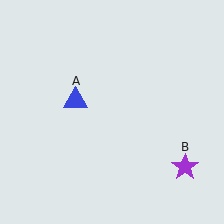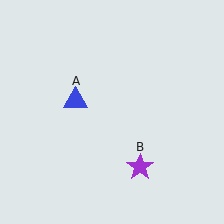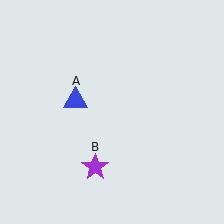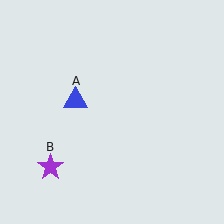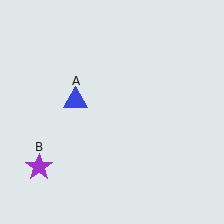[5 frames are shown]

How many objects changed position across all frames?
1 object changed position: purple star (object B).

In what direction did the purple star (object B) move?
The purple star (object B) moved left.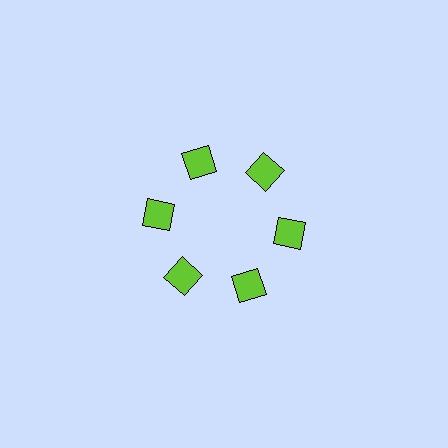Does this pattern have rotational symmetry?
Yes, this pattern has 6-fold rotational symmetry. It looks the same after rotating 60 degrees around the center.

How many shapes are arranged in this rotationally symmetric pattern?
There are 6 shapes, arranged in 6 groups of 1.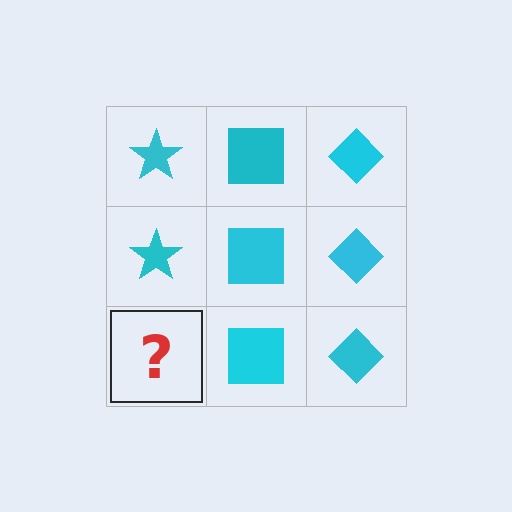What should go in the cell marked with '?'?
The missing cell should contain a cyan star.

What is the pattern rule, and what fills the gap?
The rule is that each column has a consistent shape. The gap should be filled with a cyan star.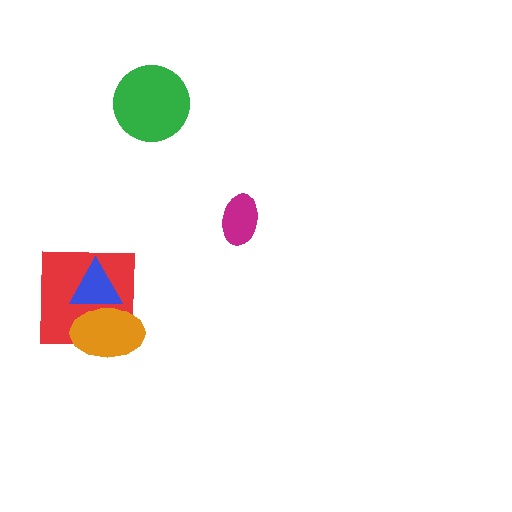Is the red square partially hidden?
Yes, it is partially covered by another shape.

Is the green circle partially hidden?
No, no other shape covers it.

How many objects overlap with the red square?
2 objects overlap with the red square.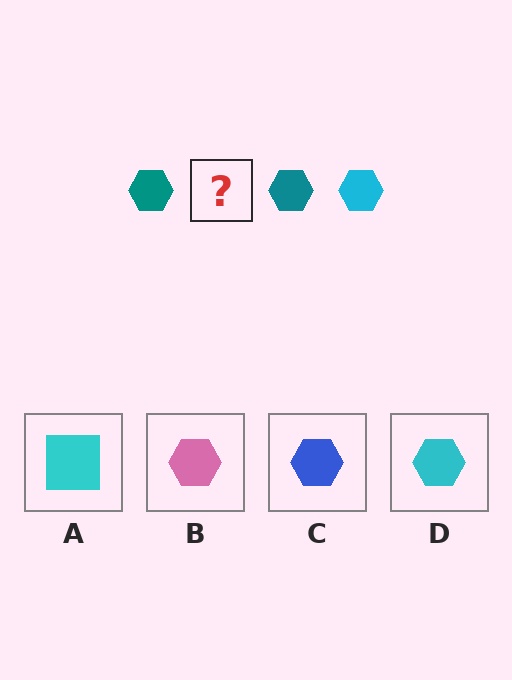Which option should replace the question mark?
Option D.